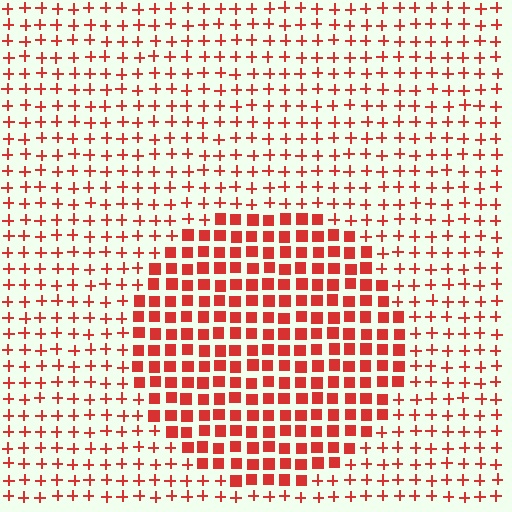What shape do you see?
I see a circle.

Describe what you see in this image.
The image is filled with small red elements arranged in a uniform grid. A circle-shaped region contains squares, while the surrounding area contains plus signs. The boundary is defined purely by the change in element shape.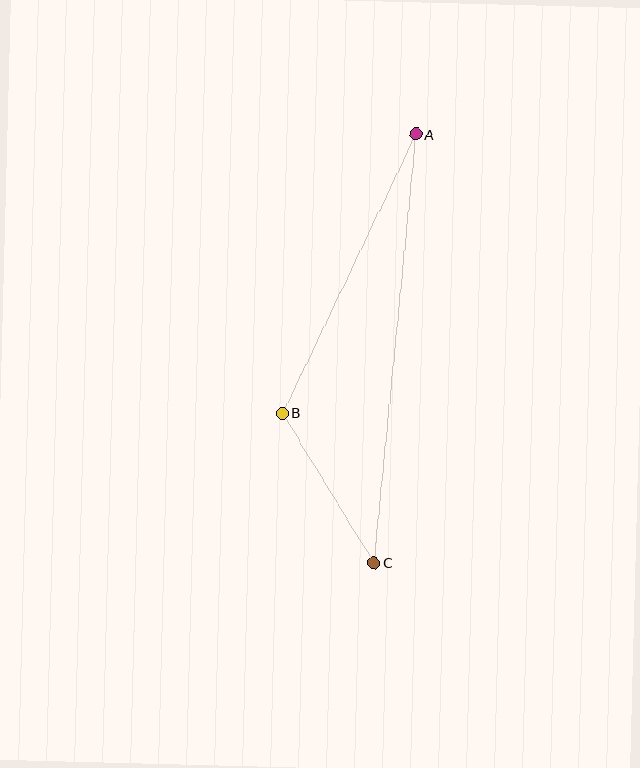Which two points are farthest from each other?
Points A and C are farthest from each other.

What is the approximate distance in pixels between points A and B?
The distance between A and B is approximately 309 pixels.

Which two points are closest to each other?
Points B and C are closest to each other.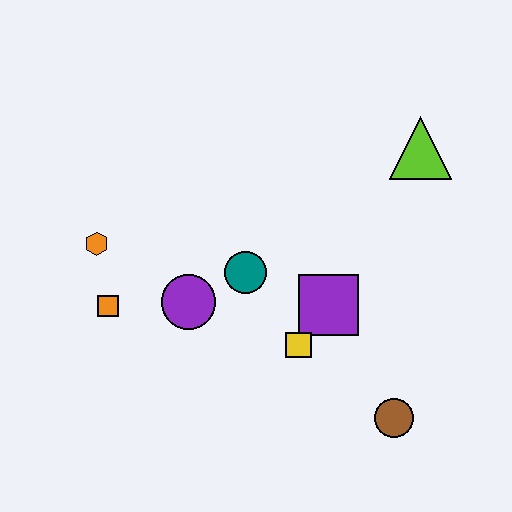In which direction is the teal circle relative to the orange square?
The teal circle is to the right of the orange square.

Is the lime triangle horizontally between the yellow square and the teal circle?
No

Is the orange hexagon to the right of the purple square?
No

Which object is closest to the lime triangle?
The purple square is closest to the lime triangle.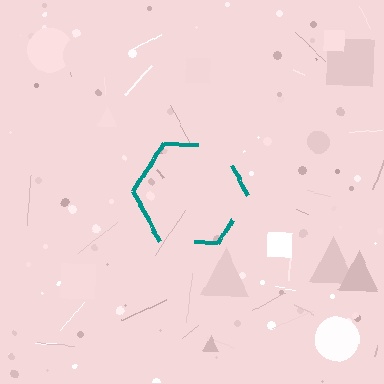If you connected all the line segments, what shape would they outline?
They would outline a hexagon.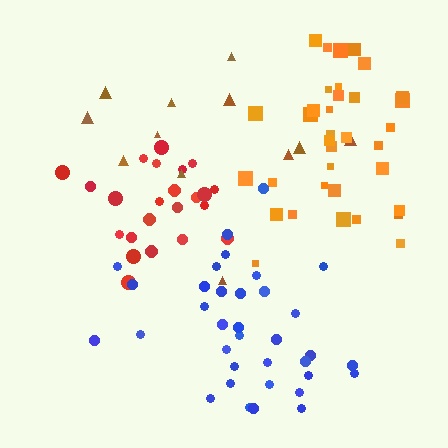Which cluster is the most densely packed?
Red.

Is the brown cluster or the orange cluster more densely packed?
Orange.